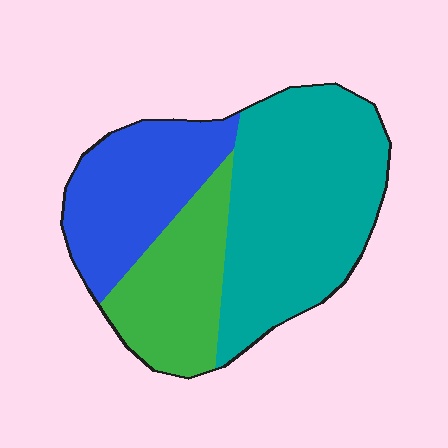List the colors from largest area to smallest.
From largest to smallest: teal, blue, green.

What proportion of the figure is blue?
Blue covers 27% of the figure.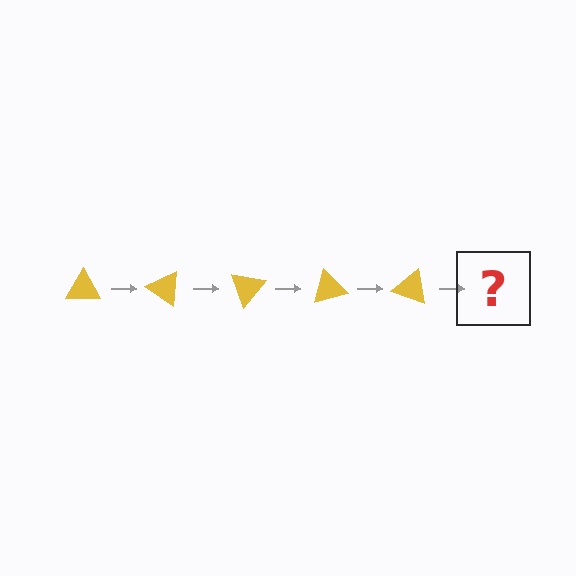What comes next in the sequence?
The next element should be a yellow triangle rotated 175 degrees.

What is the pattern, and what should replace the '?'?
The pattern is that the triangle rotates 35 degrees each step. The '?' should be a yellow triangle rotated 175 degrees.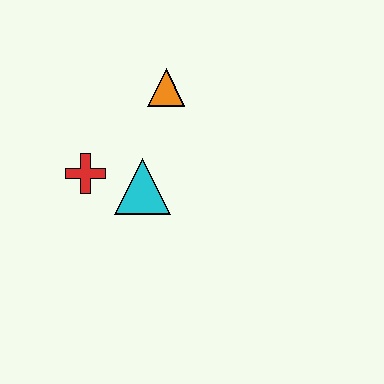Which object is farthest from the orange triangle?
The red cross is farthest from the orange triangle.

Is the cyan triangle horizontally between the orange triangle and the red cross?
Yes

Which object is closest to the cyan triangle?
The red cross is closest to the cyan triangle.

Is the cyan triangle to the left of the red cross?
No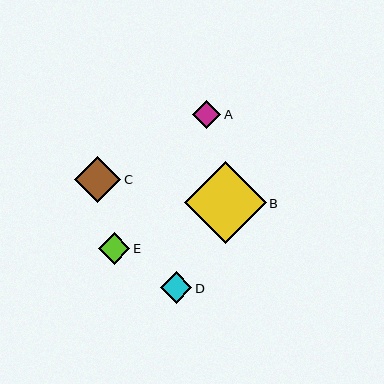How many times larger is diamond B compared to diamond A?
Diamond B is approximately 2.9 times the size of diamond A.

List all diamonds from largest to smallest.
From largest to smallest: B, C, E, D, A.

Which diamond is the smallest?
Diamond A is the smallest with a size of approximately 28 pixels.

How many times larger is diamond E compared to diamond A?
Diamond E is approximately 1.1 times the size of diamond A.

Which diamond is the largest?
Diamond B is the largest with a size of approximately 82 pixels.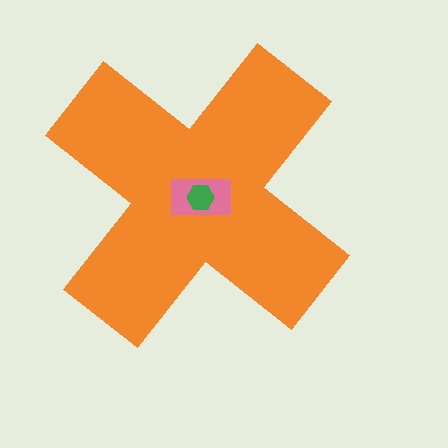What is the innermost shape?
The green hexagon.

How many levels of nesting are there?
3.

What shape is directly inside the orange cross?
The pink rectangle.